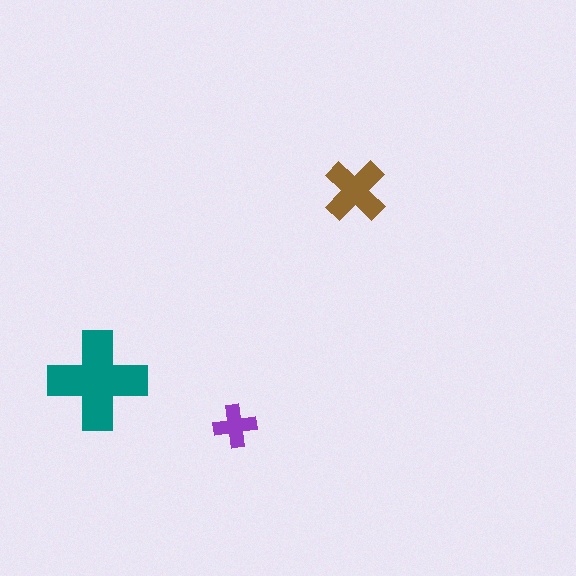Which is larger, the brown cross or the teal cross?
The teal one.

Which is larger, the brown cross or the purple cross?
The brown one.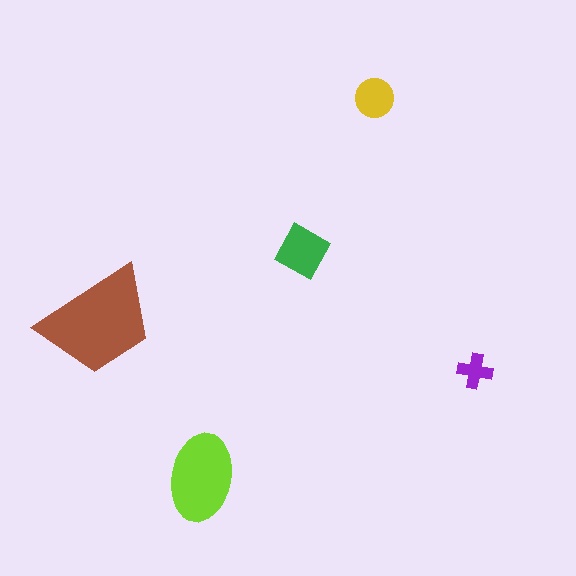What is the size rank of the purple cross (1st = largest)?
5th.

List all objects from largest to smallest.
The brown trapezoid, the lime ellipse, the green square, the yellow circle, the purple cross.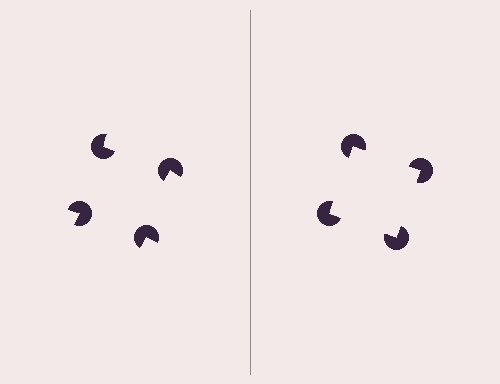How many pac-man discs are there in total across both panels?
8 — 4 on each side.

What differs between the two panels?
The pac-man discs are positioned identically on both sides; only the wedge orientations differ. On the right they align to a square; on the left they are misaligned.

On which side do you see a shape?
An illusory square appears on the right side. On the left side the wedge cuts are rotated, so no coherent shape forms.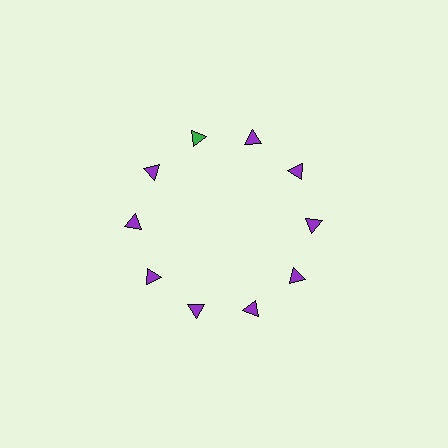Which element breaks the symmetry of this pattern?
The green triangle at roughly the 11 o'clock position breaks the symmetry. All other shapes are purple triangles.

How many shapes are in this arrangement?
There are 10 shapes arranged in a ring pattern.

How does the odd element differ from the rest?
It has a different color: green instead of purple.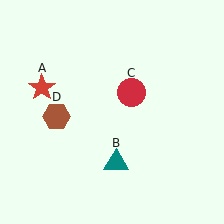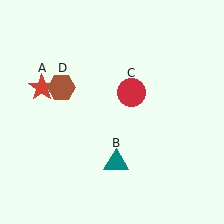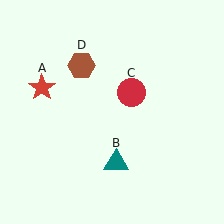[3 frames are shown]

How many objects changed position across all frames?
1 object changed position: brown hexagon (object D).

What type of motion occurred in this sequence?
The brown hexagon (object D) rotated clockwise around the center of the scene.